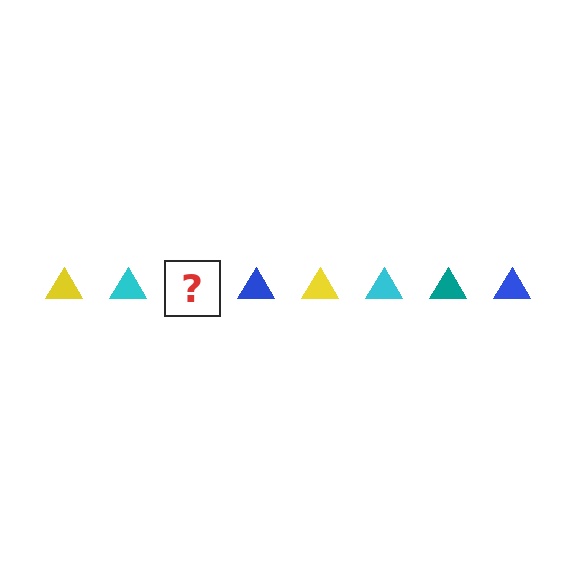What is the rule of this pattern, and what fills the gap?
The rule is that the pattern cycles through yellow, cyan, teal, blue triangles. The gap should be filled with a teal triangle.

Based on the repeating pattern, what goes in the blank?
The blank should be a teal triangle.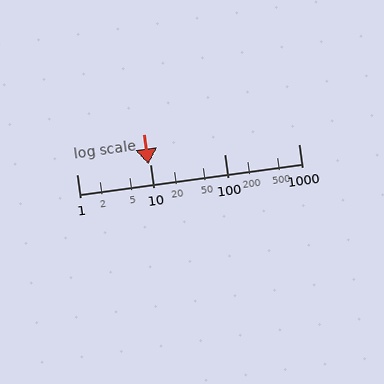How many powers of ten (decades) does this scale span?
The scale spans 3 decades, from 1 to 1000.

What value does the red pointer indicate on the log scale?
The pointer indicates approximately 9.3.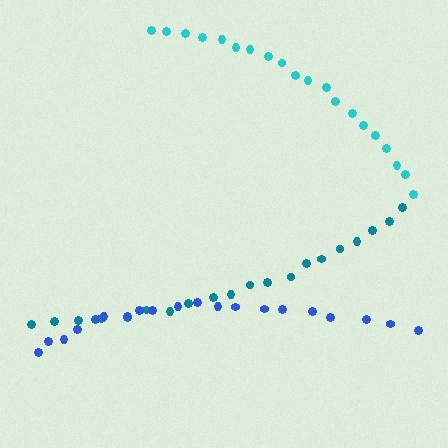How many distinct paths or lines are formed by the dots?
There are 3 distinct paths.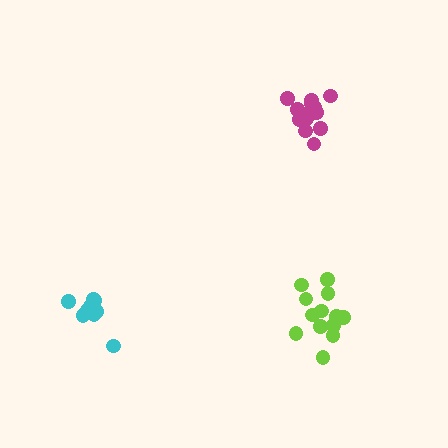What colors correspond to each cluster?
The clusters are colored: lime, cyan, magenta.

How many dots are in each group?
Group 1: 13 dots, Group 2: 10 dots, Group 3: 15 dots (38 total).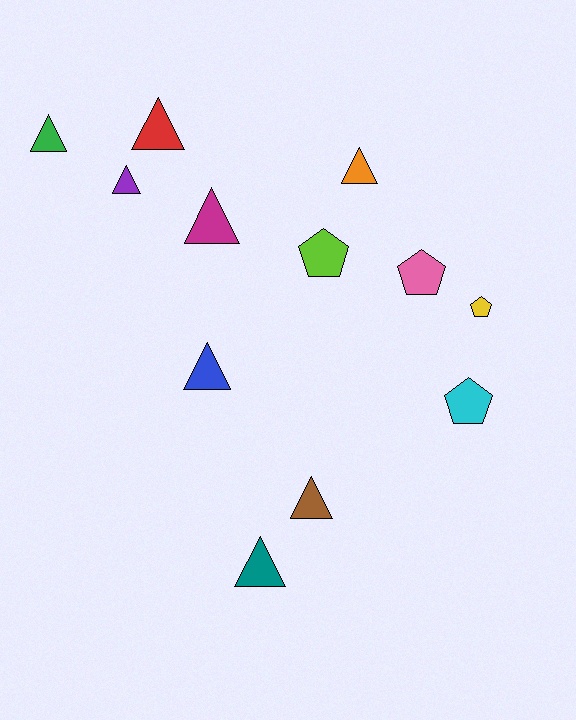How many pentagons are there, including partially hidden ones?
There are 4 pentagons.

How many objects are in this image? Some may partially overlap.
There are 12 objects.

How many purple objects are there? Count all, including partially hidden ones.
There is 1 purple object.